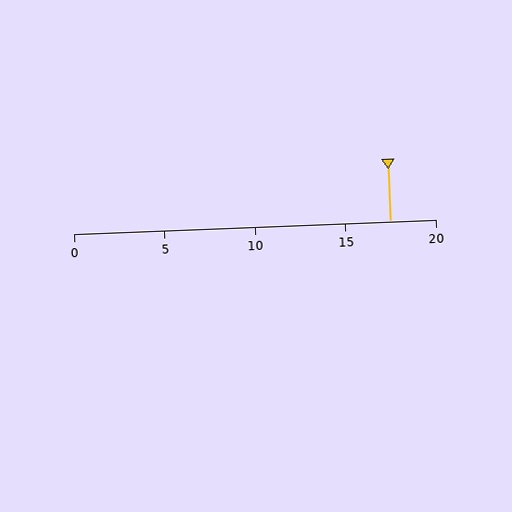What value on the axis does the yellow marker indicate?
The marker indicates approximately 17.5.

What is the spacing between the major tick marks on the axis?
The major ticks are spaced 5 apart.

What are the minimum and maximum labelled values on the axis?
The axis runs from 0 to 20.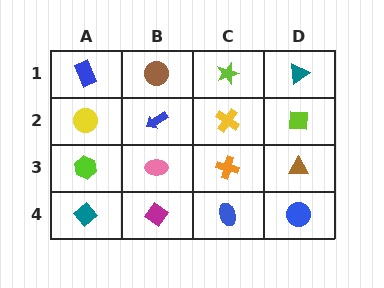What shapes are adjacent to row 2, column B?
A brown circle (row 1, column B), a pink ellipse (row 3, column B), a yellow circle (row 2, column A), a yellow cross (row 2, column C).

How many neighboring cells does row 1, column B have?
3.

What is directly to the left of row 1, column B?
A blue rectangle.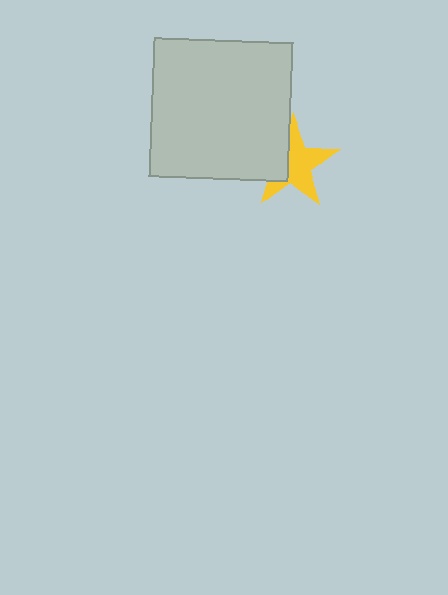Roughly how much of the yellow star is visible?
Most of it is visible (roughly 66%).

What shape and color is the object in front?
The object in front is a light gray square.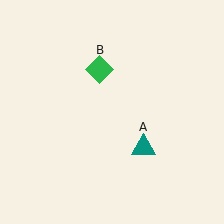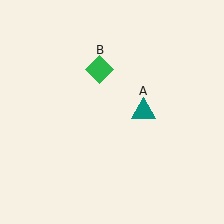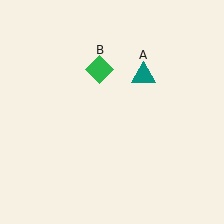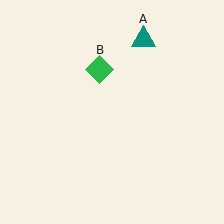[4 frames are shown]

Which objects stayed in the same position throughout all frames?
Green diamond (object B) remained stationary.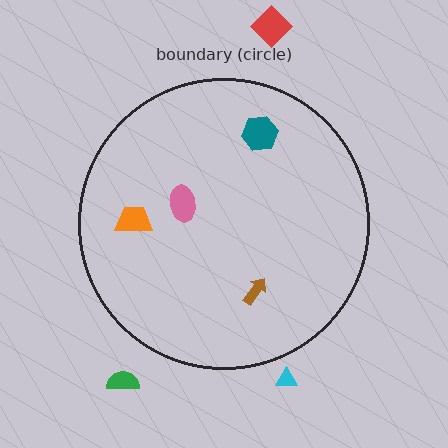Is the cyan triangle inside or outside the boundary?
Outside.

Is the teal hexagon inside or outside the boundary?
Inside.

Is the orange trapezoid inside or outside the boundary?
Inside.